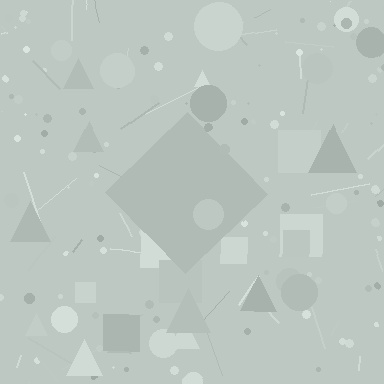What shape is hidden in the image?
A diamond is hidden in the image.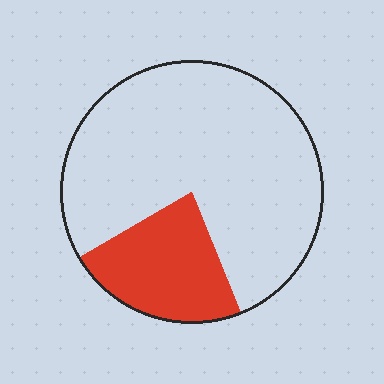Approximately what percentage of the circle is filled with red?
Approximately 25%.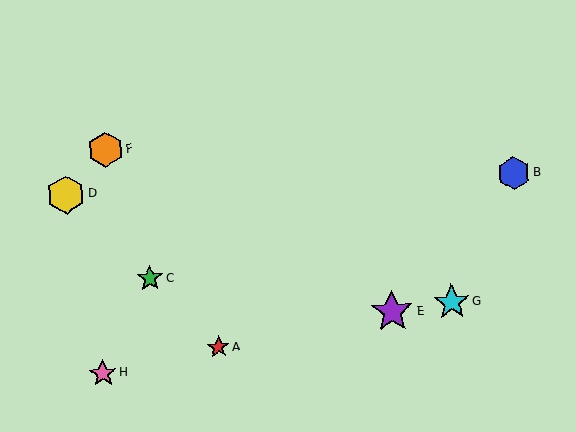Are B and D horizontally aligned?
Yes, both are at y≈173.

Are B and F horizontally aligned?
No, B is at y≈173 and F is at y≈150.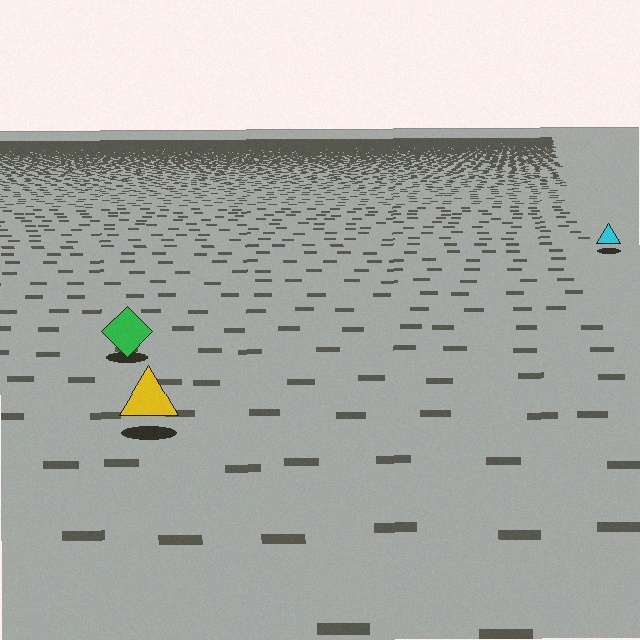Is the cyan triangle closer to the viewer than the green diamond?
No. The green diamond is closer — you can tell from the texture gradient: the ground texture is coarser near it.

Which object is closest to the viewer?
The yellow triangle is closest. The texture marks near it are larger and more spread out.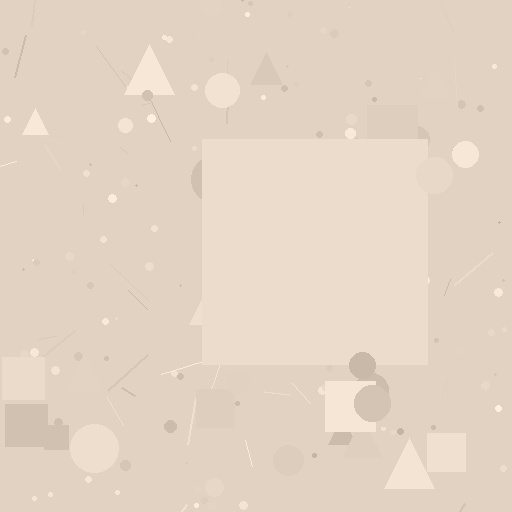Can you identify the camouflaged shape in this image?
The camouflaged shape is a square.